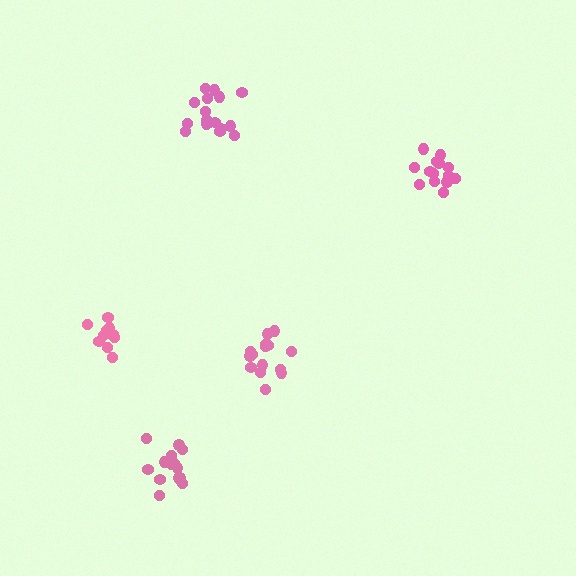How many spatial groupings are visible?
There are 5 spatial groupings.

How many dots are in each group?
Group 1: 18 dots, Group 2: 14 dots, Group 3: 16 dots, Group 4: 14 dots, Group 5: 12 dots (74 total).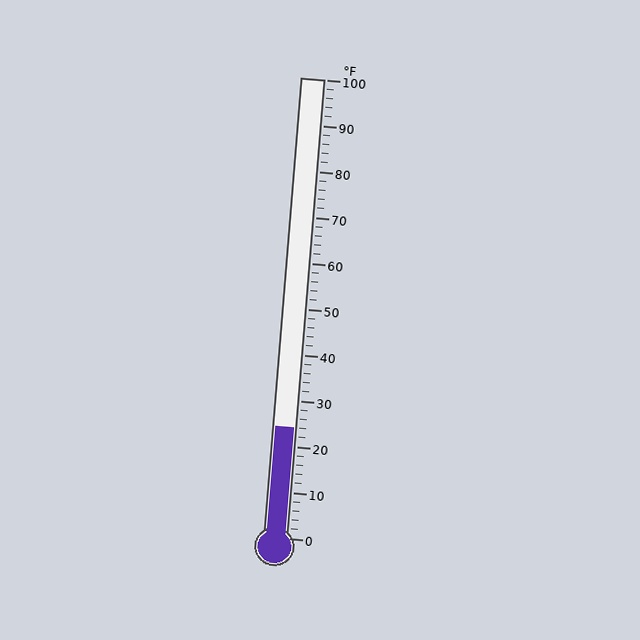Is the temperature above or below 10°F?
The temperature is above 10°F.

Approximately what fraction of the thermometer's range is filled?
The thermometer is filled to approximately 25% of its range.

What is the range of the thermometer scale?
The thermometer scale ranges from 0°F to 100°F.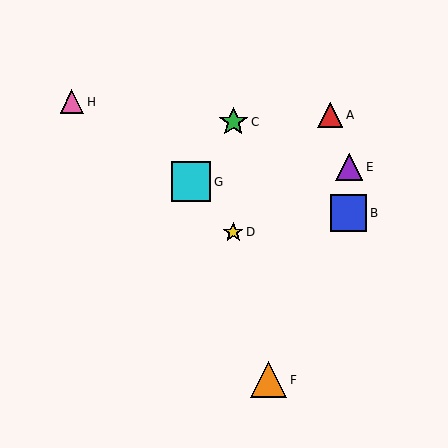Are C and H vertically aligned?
No, C is at x≈233 and H is at x≈72.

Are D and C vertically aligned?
Yes, both are at x≈233.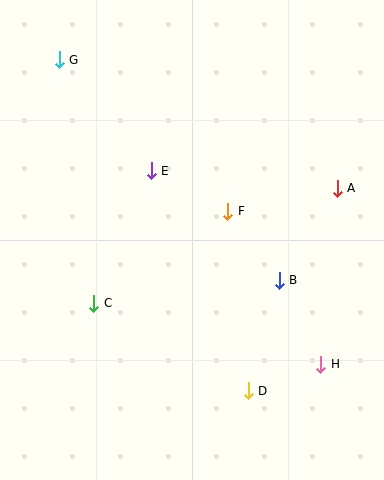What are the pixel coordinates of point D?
Point D is at (248, 391).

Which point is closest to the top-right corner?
Point A is closest to the top-right corner.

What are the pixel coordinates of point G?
Point G is at (59, 60).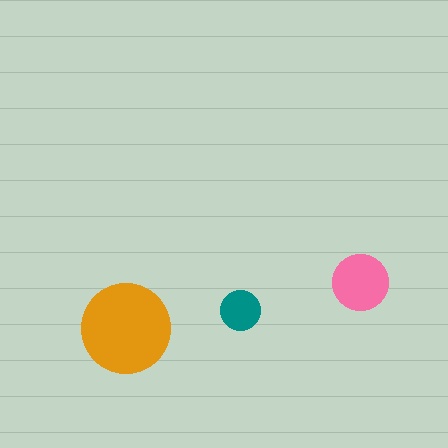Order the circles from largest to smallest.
the orange one, the pink one, the teal one.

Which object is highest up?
The pink circle is topmost.